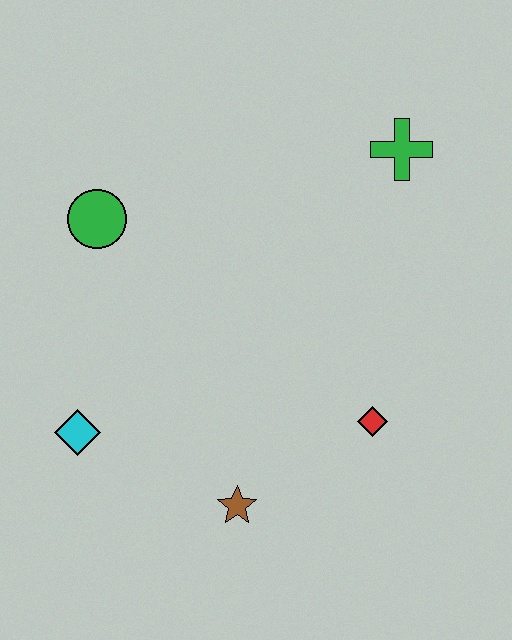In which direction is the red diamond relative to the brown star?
The red diamond is to the right of the brown star.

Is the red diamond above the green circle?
No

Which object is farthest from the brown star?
The green cross is farthest from the brown star.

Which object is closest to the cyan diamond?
The brown star is closest to the cyan diamond.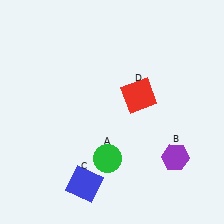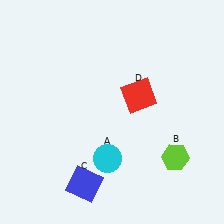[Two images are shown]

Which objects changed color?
A changed from green to cyan. B changed from purple to lime.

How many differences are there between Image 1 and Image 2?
There are 2 differences between the two images.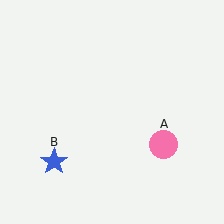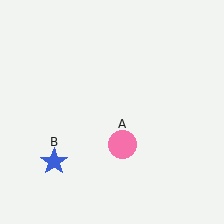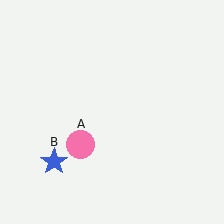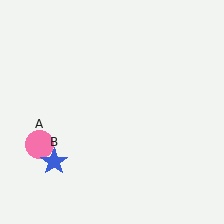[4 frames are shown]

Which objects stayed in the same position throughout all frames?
Blue star (object B) remained stationary.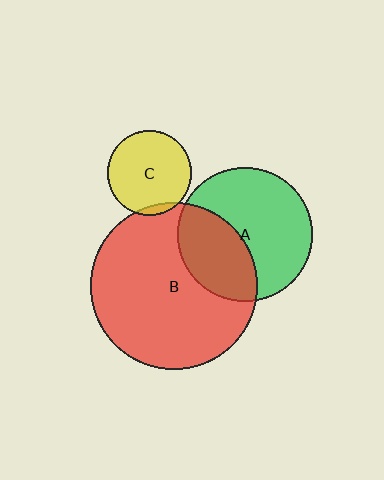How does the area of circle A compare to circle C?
Approximately 2.5 times.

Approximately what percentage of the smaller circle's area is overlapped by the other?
Approximately 5%.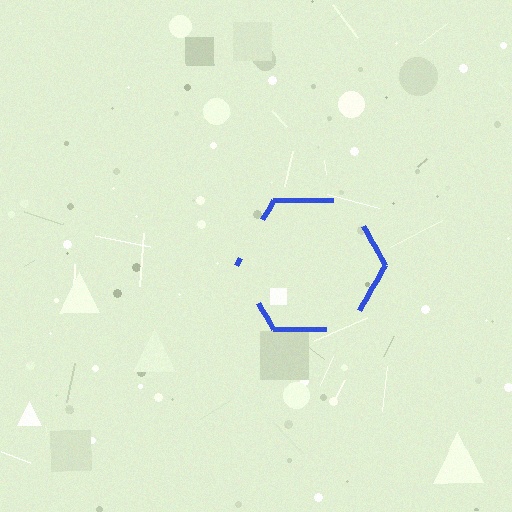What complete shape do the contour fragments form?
The contour fragments form a hexagon.